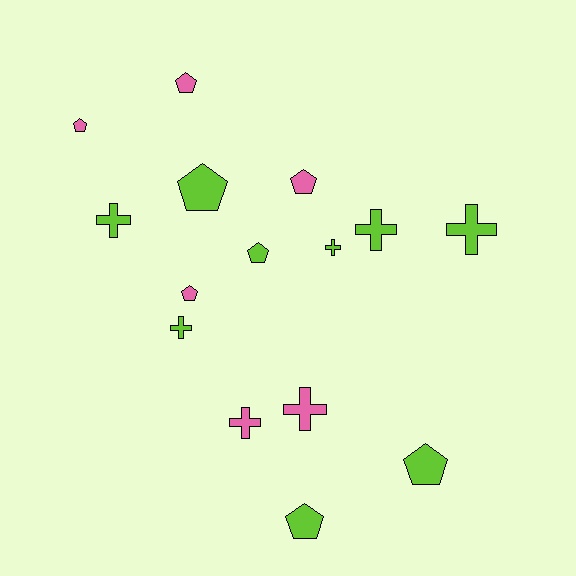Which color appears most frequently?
Lime, with 9 objects.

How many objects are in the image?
There are 15 objects.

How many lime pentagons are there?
There are 4 lime pentagons.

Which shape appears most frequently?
Pentagon, with 8 objects.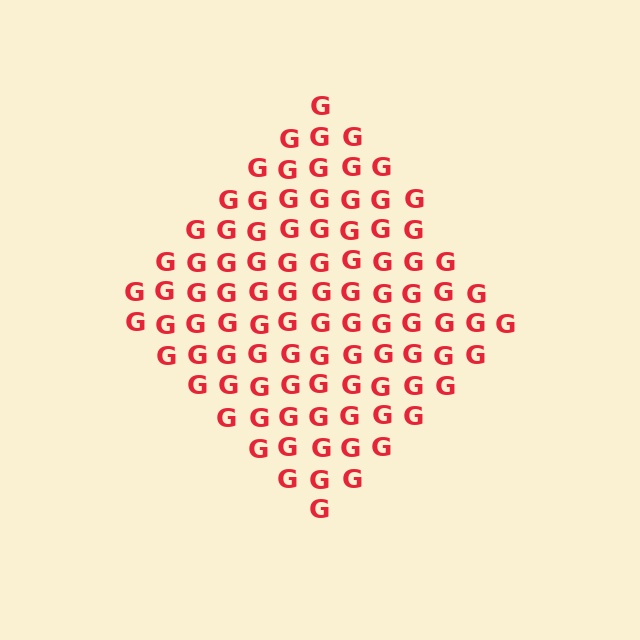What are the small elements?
The small elements are letter G's.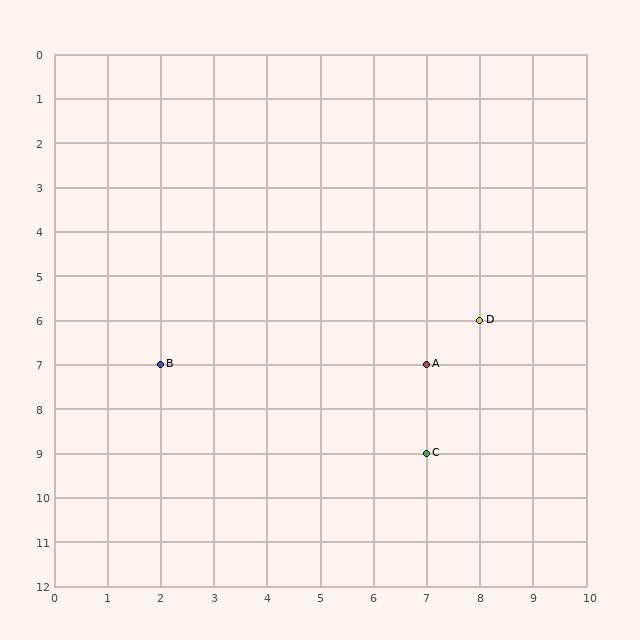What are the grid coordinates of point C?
Point C is at grid coordinates (7, 9).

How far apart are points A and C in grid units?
Points A and C are 2 rows apart.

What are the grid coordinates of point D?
Point D is at grid coordinates (8, 6).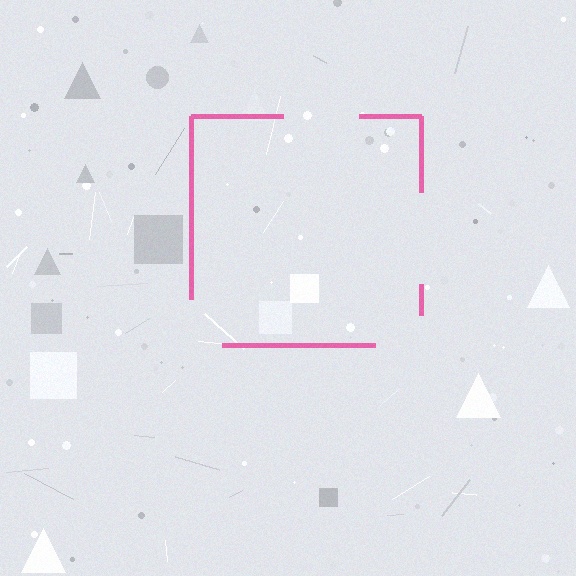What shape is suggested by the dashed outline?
The dashed outline suggests a square.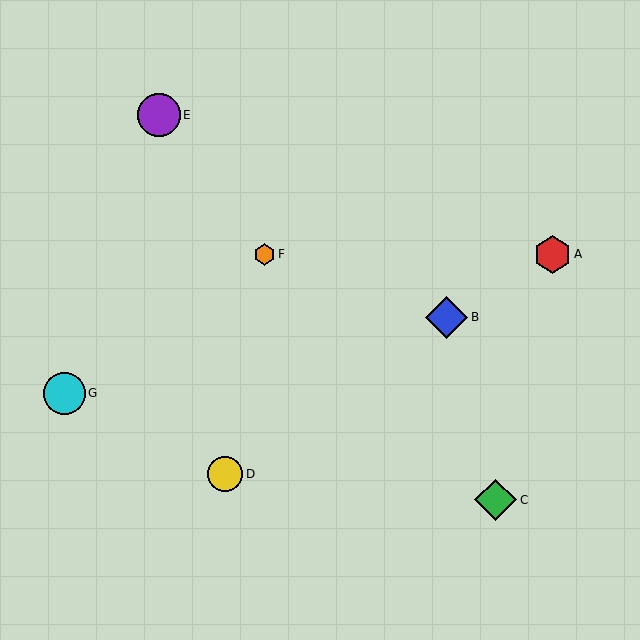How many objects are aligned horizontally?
2 objects (A, F) are aligned horizontally.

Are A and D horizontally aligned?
No, A is at y≈254 and D is at y≈474.